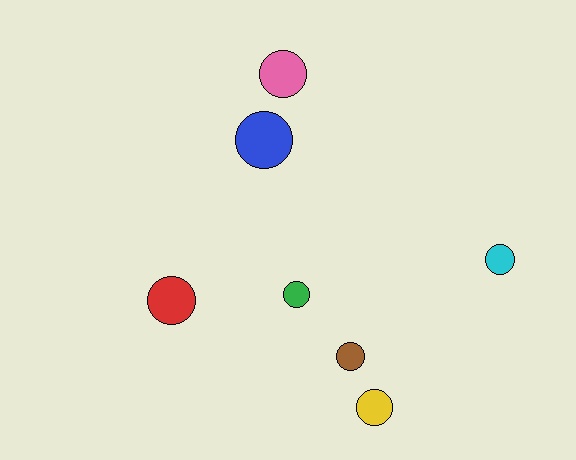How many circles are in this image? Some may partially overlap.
There are 7 circles.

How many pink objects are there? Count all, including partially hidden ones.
There is 1 pink object.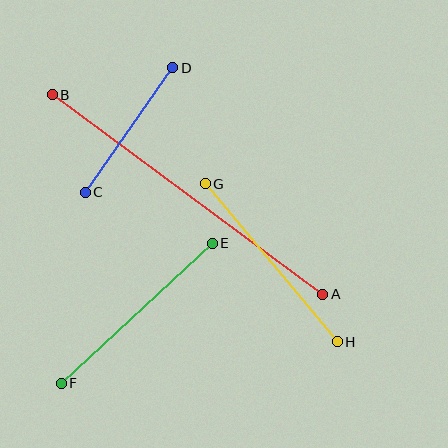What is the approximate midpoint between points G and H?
The midpoint is at approximately (271, 263) pixels.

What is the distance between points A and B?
The distance is approximately 336 pixels.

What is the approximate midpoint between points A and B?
The midpoint is at approximately (188, 194) pixels.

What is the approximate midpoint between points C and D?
The midpoint is at approximately (129, 130) pixels.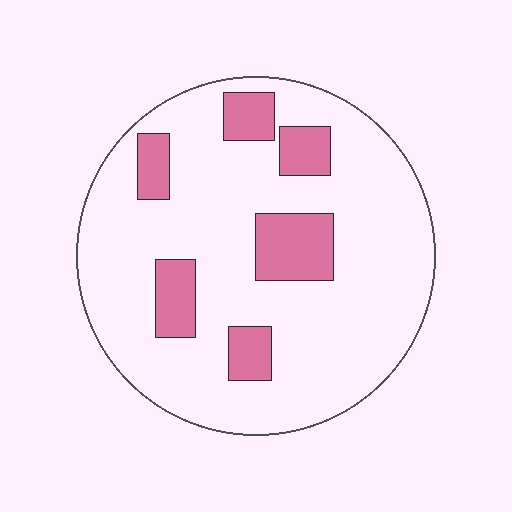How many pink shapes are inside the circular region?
6.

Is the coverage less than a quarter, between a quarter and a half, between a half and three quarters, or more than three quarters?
Less than a quarter.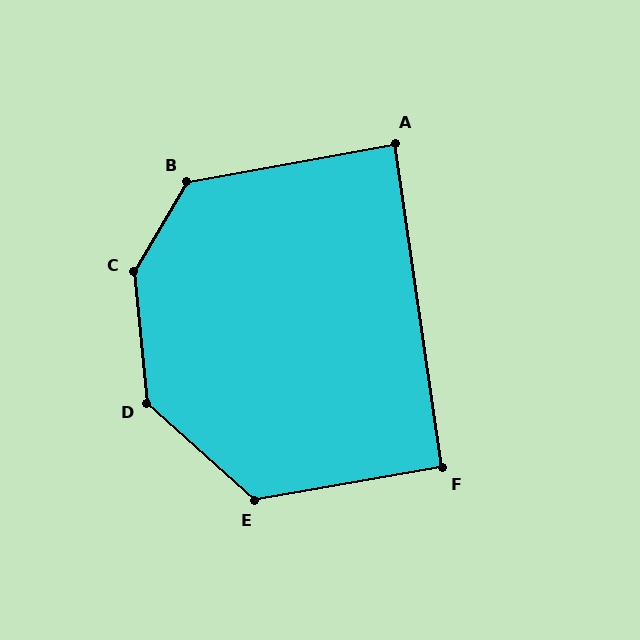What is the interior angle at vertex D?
Approximately 138 degrees (obtuse).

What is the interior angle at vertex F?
Approximately 92 degrees (approximately right).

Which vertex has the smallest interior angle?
A, at approximately 88 degrees.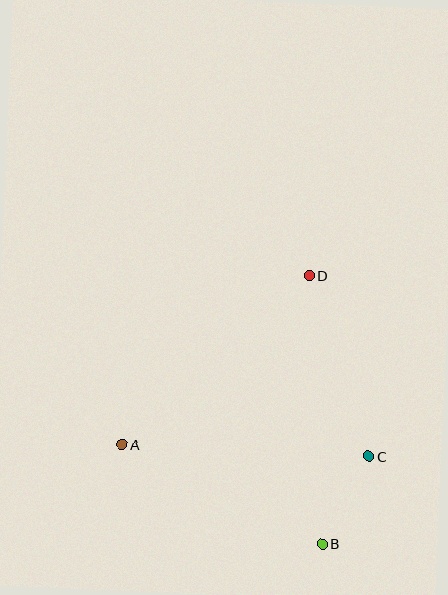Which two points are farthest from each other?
Points B and D are farthest from each other.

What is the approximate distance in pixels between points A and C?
The distance between A and C is approximately 247 pixels.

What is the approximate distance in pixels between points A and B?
The distance between A and B is approximately 224 pixels.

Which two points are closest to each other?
Points B and C are closest to each other.